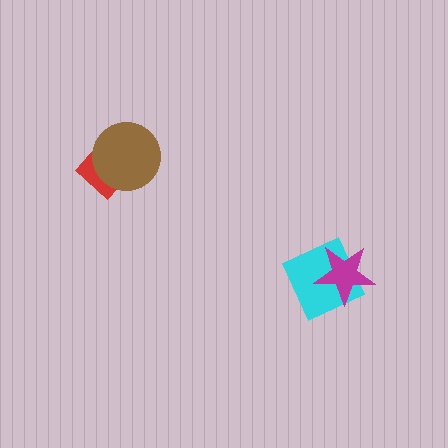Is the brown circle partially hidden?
No, no other shape covers it.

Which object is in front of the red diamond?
The brown circle is in front of the red diamond.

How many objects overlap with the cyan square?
1 object overlaps with the cyan square.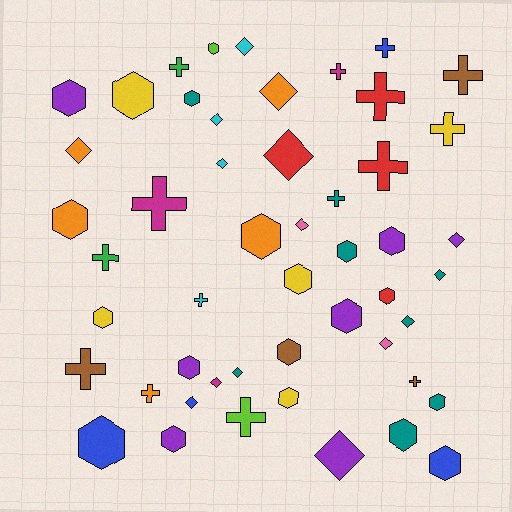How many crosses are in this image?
There are 15 crosses.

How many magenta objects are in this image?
There are 3 magenta objects.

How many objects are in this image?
There are 50 objects.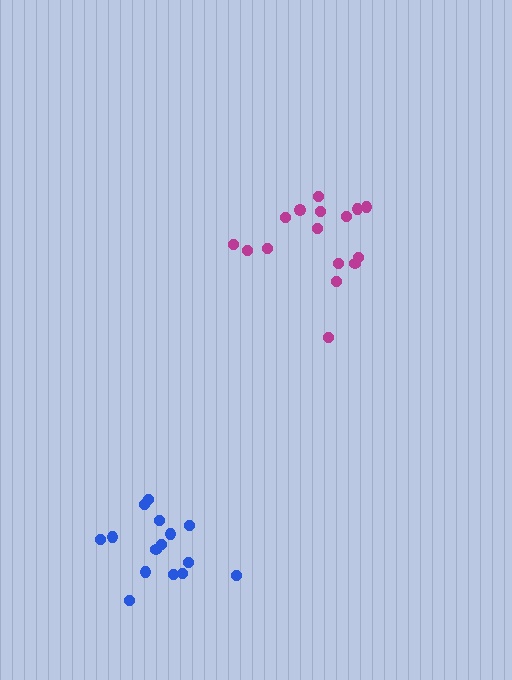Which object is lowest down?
The blue cluster is bottommost.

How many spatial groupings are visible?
There are 2 spatial groupings.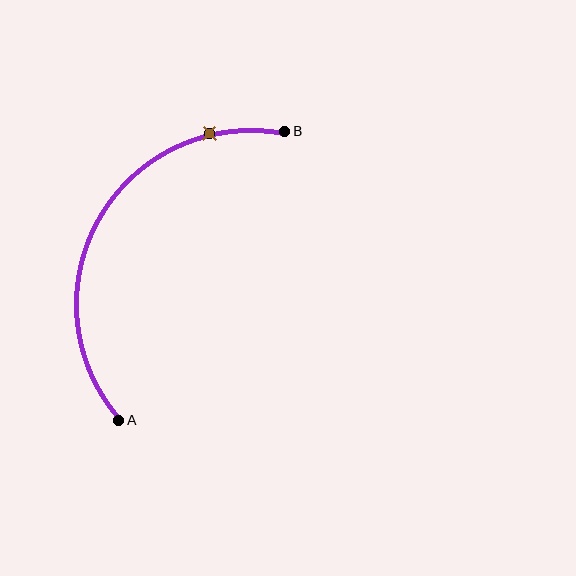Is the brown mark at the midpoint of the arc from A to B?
No. The brown mark lies on the arc but is closer to endpoint B. The arc midpoint would be at the point on the curve equidistant along the arc from both A and B.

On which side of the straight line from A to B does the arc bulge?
The arc bulges to the left of the straight line connecting A and B.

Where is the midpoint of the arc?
The arc midpoint is the point on the curve farthest from the straight line joining A and B. It sits to the left of that line.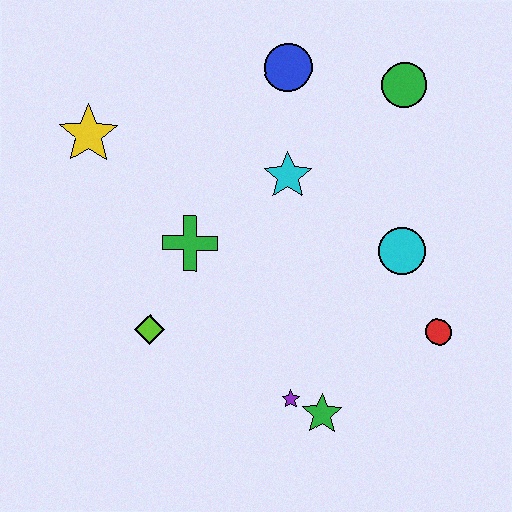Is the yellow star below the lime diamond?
No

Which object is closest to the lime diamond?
The green cross is closest to the lime diamond.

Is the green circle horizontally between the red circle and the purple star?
Yes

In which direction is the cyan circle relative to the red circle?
The cyan circle is above the red circle.